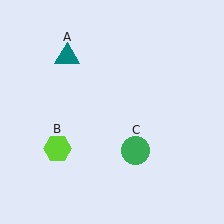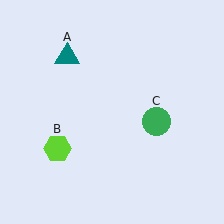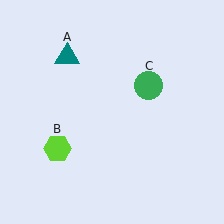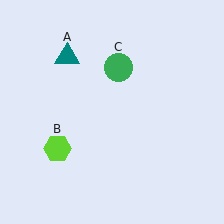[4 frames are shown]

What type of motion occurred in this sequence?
The green circle (object C) rotated counterclockwise around the center of the scene.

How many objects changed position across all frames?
1 object changed position: green circle (object C).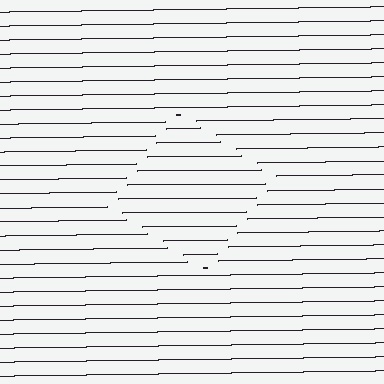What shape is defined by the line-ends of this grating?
An illusory square. The interior of the shape contains the same grating, shifted by half a period — the contour is defined by the phase discontinuity where line-ends from the inner and outer gratings abut.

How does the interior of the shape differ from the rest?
The interior of the shape contains the same grating, shifted by half a period — the contour is defined by the phase discontinuity where line-ends from the inner and outer gratings abut.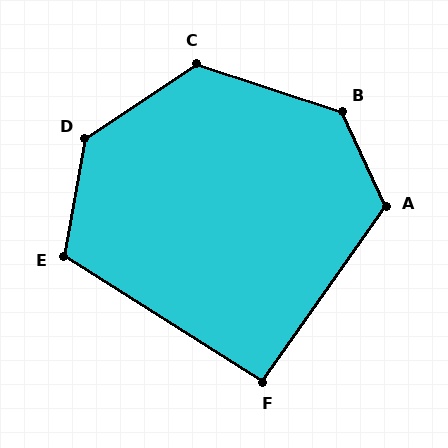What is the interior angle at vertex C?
Approximately 128 degrees (obtuse).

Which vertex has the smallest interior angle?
F, at approximately 93 degrees.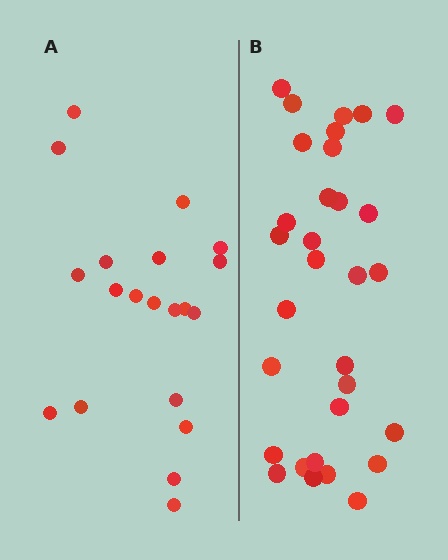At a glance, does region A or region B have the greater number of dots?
Region B (the right region) has more dots.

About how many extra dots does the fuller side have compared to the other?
Region B has roughly 12 or so more dots than region A.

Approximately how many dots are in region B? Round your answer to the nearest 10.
About 30 dots. (The exact count is 31, which rounds to 30.)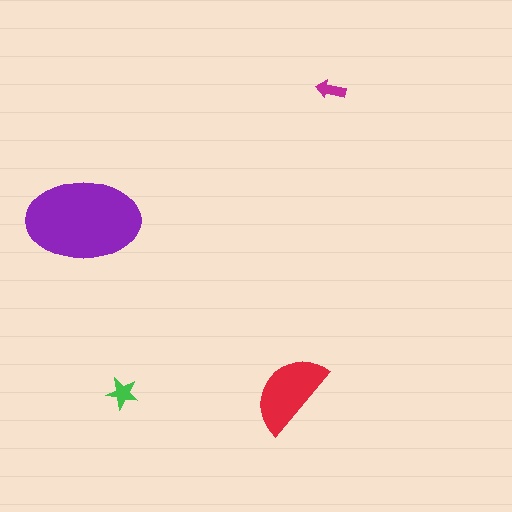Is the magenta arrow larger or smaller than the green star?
Smaller.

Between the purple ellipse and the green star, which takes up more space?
The purple ellipse.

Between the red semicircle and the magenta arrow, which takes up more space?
The red semicircle.